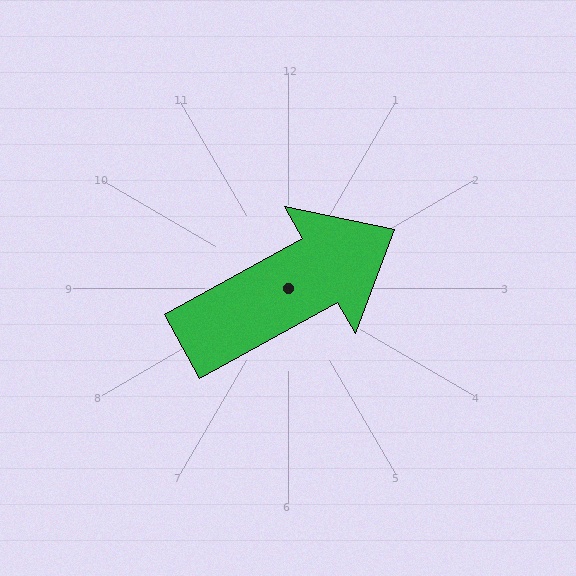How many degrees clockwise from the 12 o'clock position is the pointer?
Approximately 61 degrees.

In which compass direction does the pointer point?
Northeast.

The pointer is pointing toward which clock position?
Roughly 2 o'clock.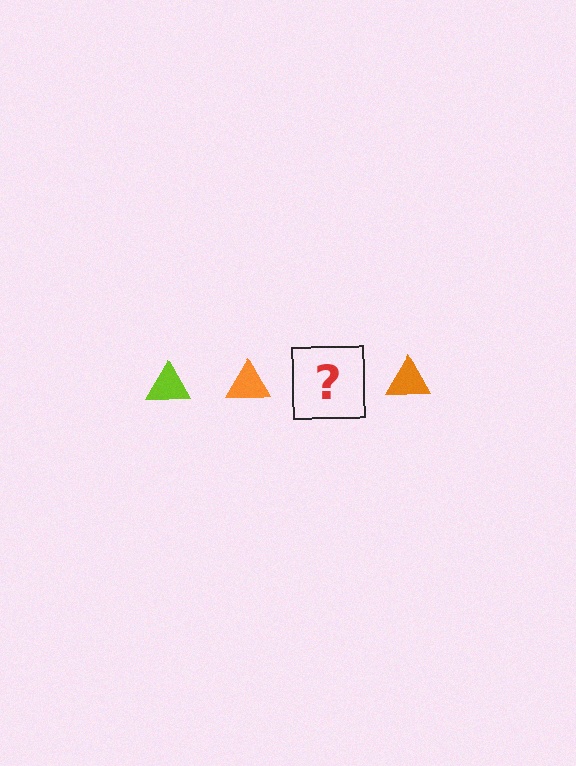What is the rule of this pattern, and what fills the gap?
The rule is that the pattern cycles through lime, orange triangles. The gap should be filled with a lime triangle.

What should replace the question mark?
The question mark should be replaced with a lime triangle.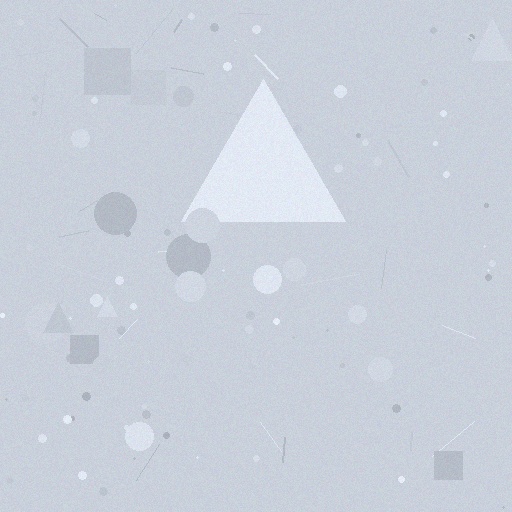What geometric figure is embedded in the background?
A triangle is embedded in the background.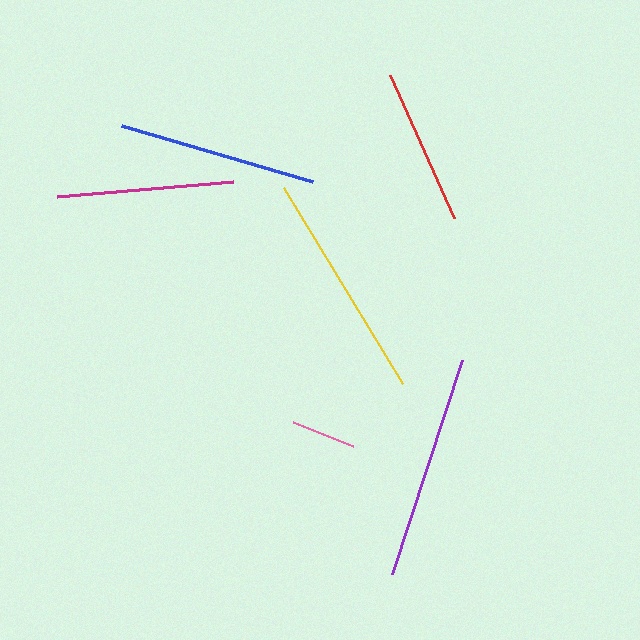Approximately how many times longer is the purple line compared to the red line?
The purple line is approximately 1.4 times the length of the red line.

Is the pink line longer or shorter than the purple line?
The purple line is longer than the pink line.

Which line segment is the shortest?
The pink line is the shortest at approximately 65 pixels.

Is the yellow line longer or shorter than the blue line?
The yellow line is longer than the blue line.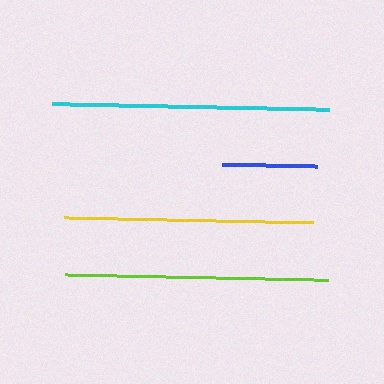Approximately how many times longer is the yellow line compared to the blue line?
The yellow line is approximately 2.6 times the length of the blue line.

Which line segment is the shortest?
The blue line is the shortest at approximately 95 pixels.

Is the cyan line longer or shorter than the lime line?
The cyan line is longer than the lime line.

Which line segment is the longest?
The cyan line is the longest at approximately 277 pixels.